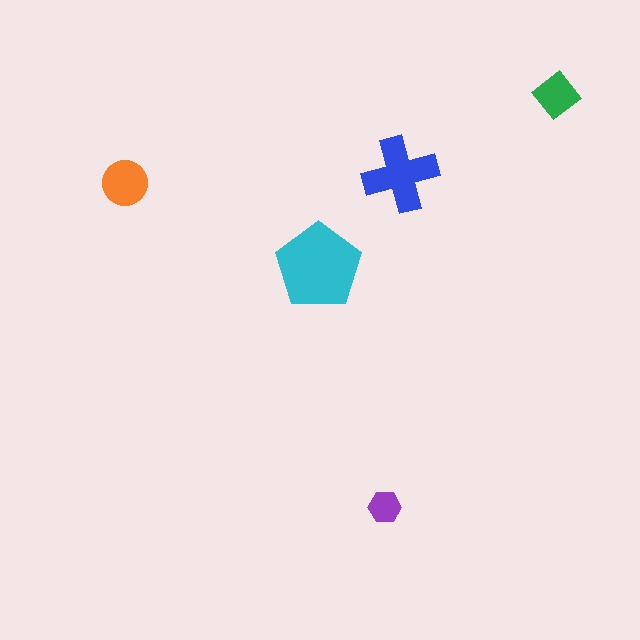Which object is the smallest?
The purple hexagon.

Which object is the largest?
The cyan pentagon.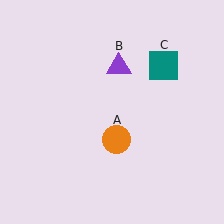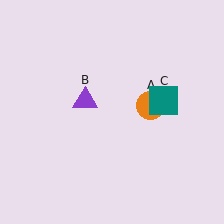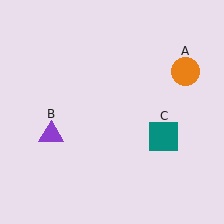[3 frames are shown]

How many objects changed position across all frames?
3 objects changed position: orange circle (object A), purple triangle (object B), teal square (object C).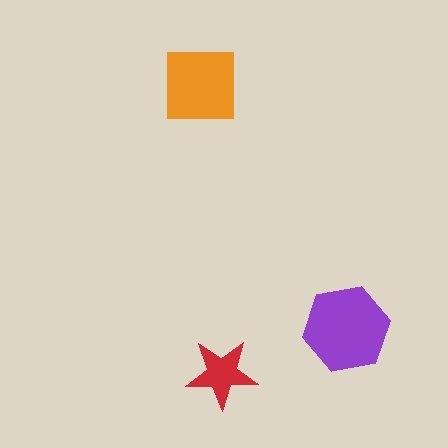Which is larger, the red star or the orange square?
The orange square.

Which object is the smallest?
The red star.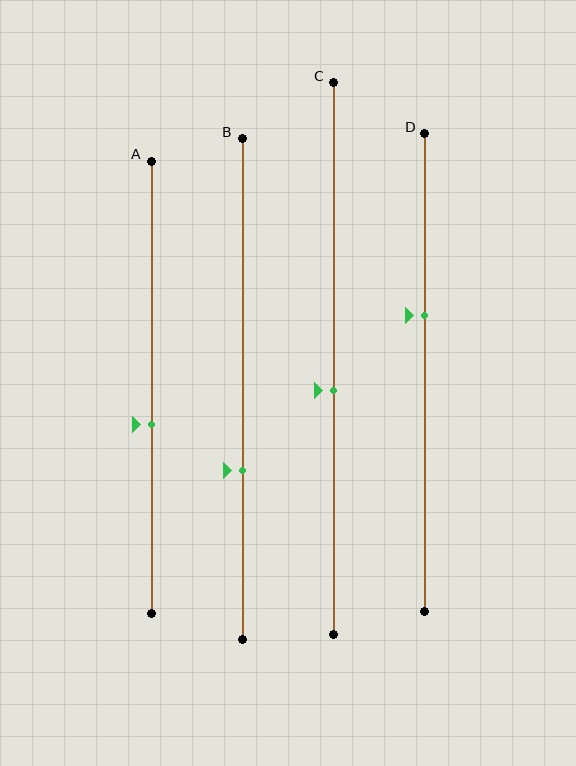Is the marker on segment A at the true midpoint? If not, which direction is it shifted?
No, the marker on segment A is shifted downward by about 8% of the segment length.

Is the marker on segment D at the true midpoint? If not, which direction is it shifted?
No, the marker on segment D is shifted upward by about 12% of the segment length.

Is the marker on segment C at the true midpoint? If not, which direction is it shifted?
No, the marker on segment C is shifted downward by about 6% of the segment length.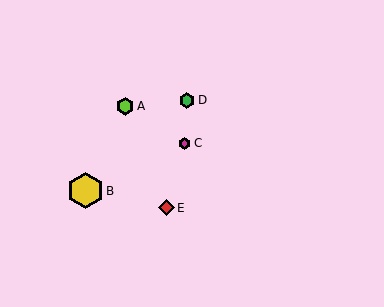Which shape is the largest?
The yellow hexagon (labeled B) is the largest.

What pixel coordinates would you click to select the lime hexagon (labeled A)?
Click at (125, 106) to select the lime hexagon A.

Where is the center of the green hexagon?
The center of the green hexagon is at (187, 100).